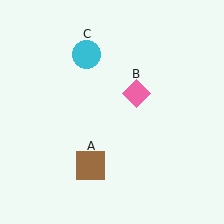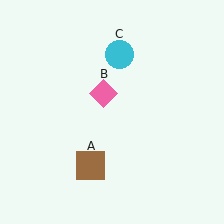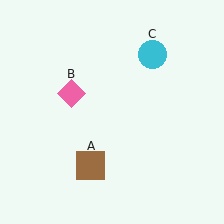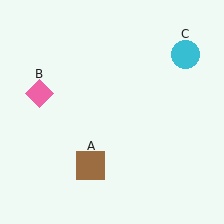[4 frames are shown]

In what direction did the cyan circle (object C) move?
The cyan circle (object C) moved right.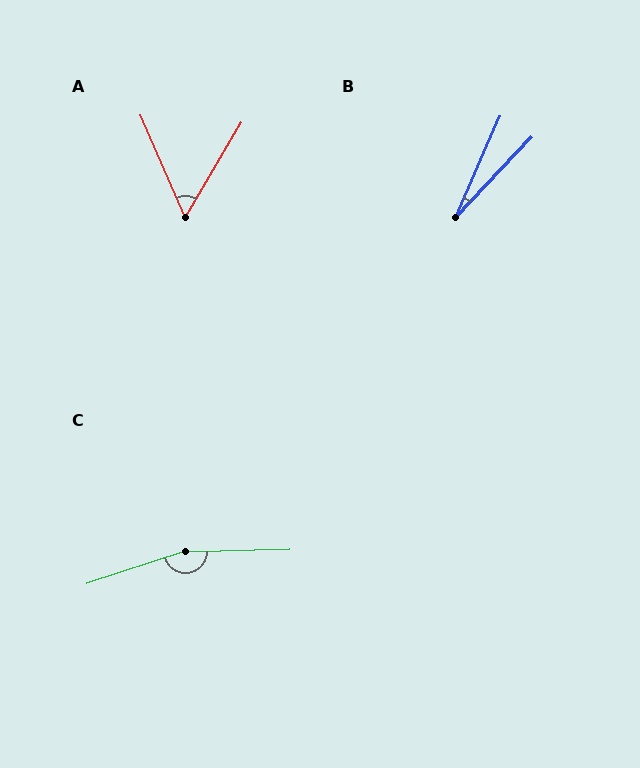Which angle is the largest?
C, at approximately 163 degrees.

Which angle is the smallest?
B, at approximately 20 degrees.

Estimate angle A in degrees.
Approximately 54 degrees.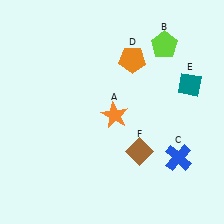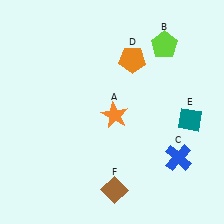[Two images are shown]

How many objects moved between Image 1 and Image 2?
2 objects moved between the two images.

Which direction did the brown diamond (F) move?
The brown diamond (F) moved down.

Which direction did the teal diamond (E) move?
The teal diamond (E) moved down.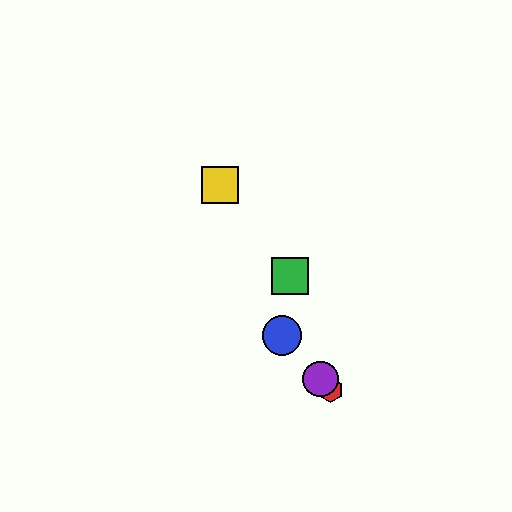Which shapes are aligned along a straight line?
The red hexagon, the blue circle, the purple circle are aligned along a straight line.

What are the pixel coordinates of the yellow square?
The yellow square is at (220, 185).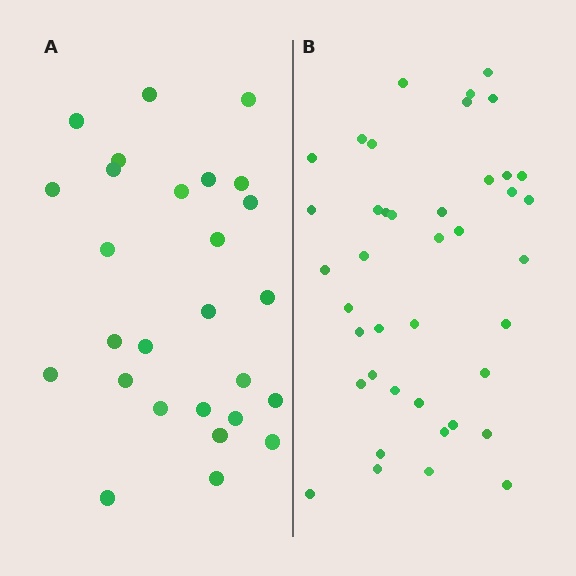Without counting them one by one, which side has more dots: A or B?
Region B (the right region) has more dots.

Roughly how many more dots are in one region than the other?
Region B has approximately 15 more dots than region A.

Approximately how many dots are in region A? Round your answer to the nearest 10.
About 30 dots. (The exact count is 27, which rounds to 30.)